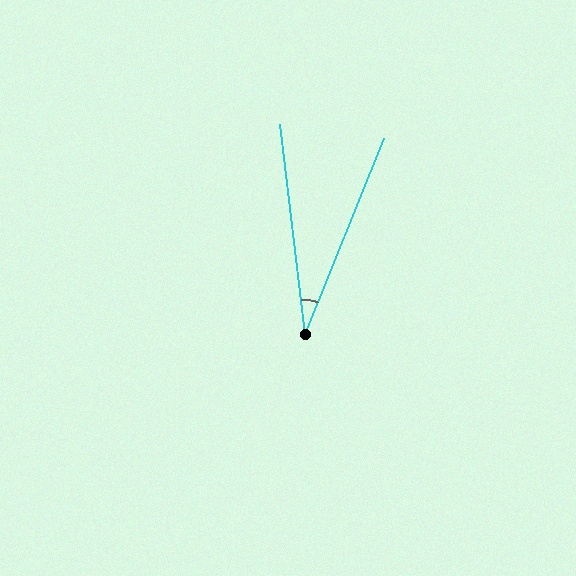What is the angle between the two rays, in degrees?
Approximately 29 degrees.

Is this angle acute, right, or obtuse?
It is acute.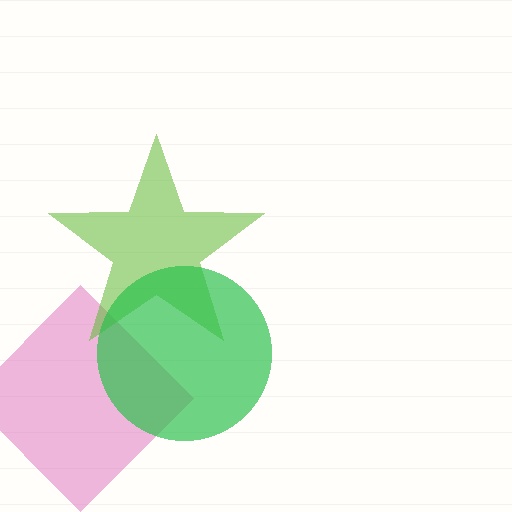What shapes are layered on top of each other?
The layered shapes are: a pink diamond, a lime star, a green circle.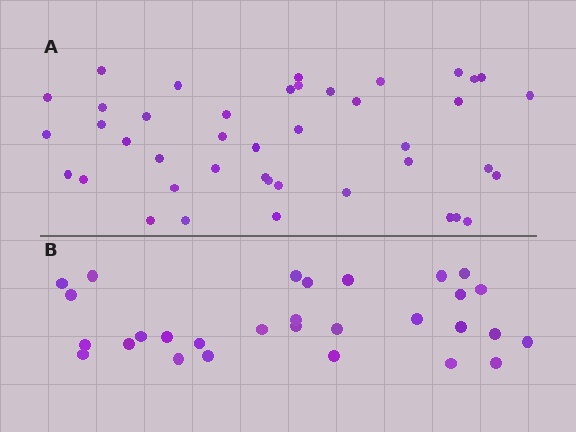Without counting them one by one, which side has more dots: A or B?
Region A (the top region) has more dots.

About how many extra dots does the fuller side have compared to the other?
Region A has approximately 15 more dots than region B.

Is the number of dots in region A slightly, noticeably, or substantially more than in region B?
Region A has noticeably more, but not dramatically so. The ratio is roughly 1.4 to 1.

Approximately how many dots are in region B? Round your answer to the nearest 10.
About 30 dots. (The exact count is 29, which rounds to 30.)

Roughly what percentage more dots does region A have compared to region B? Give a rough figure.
About 45% more.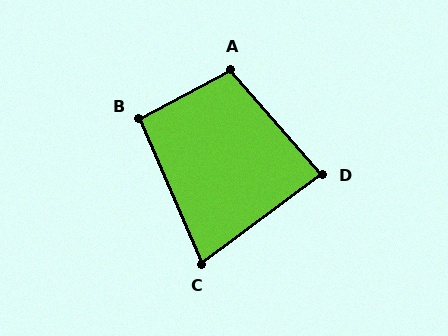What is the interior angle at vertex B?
Approximately 94 degrees (approximately right).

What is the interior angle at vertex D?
Approximately 86 degrees (approximately right).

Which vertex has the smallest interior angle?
C, at approximately 77 degrees.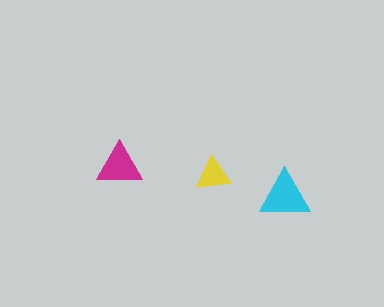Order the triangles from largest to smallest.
the cyan one, the magenta one, the yellow one.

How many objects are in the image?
There are 3 objects in the image.